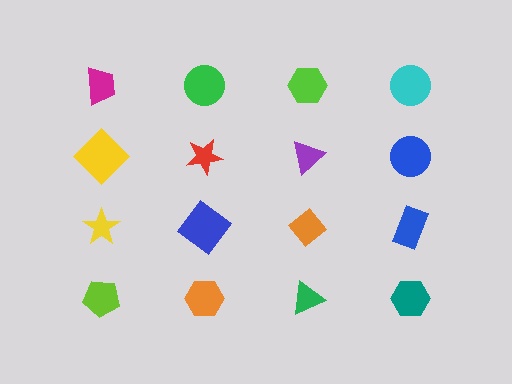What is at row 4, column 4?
A teal hexagon.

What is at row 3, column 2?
A blue diamond.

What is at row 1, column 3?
A lime hexagon.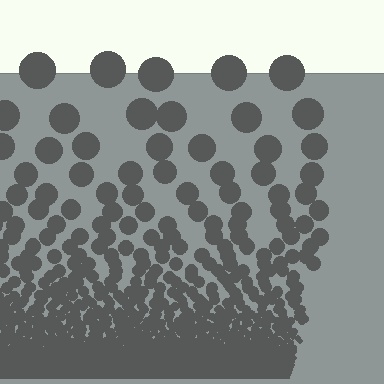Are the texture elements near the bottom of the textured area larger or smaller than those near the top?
Smaller. The gradient is inverted — elements near the bottom are smaller and denser.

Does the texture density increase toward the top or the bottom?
Density increases toward the bottom.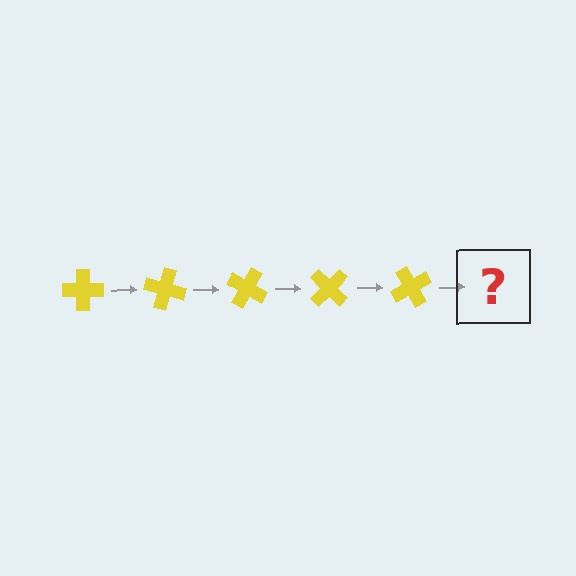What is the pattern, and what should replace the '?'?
The pattern is that the cross rotates 15 degrees each step. The '?' should be a yellow cross rotated 75 degrees.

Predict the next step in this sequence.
The next step is a yellow cross rotated 75 degrees.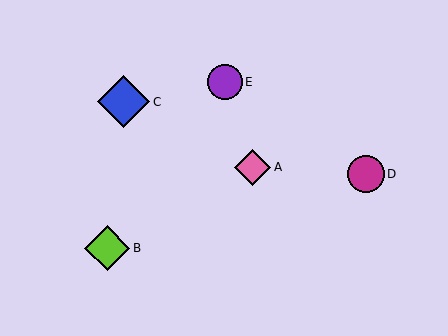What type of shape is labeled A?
Shape A is a pink diamond.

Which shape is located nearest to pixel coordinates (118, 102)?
The blue diamond (labeled C) at (124, 102) is nearest to that location.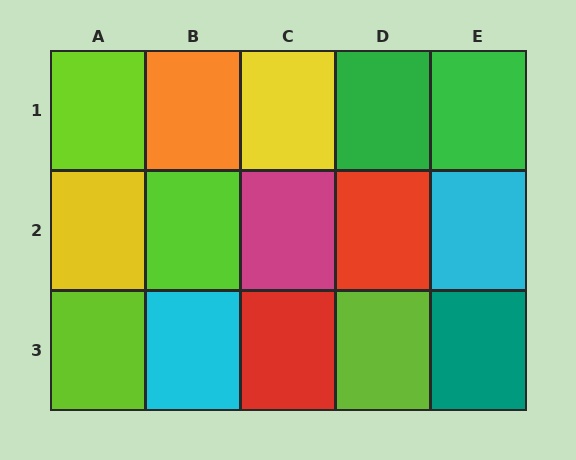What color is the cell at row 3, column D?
Lime.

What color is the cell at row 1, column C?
Yellow.